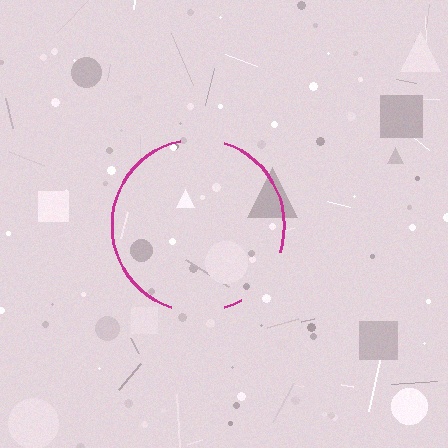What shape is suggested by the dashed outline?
The dashed outline suggests a circle.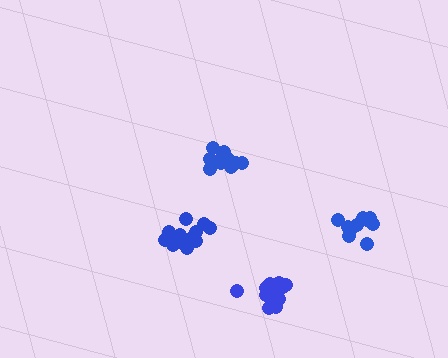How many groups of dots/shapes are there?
There are 4 groups.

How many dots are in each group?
Group 1: 10 dots, Group 2: 14 dots, Group 3: 10 dots, Group 4: 14 dots (48 total).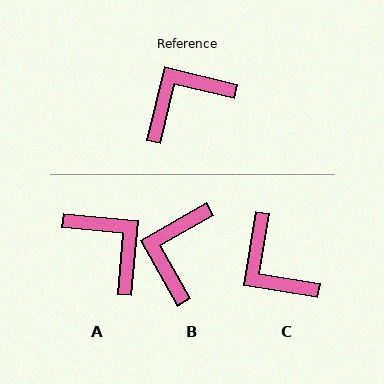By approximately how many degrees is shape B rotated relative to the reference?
Approximately 43 degrees counter-clockwise.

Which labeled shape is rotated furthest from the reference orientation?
C, about 94 degrees away.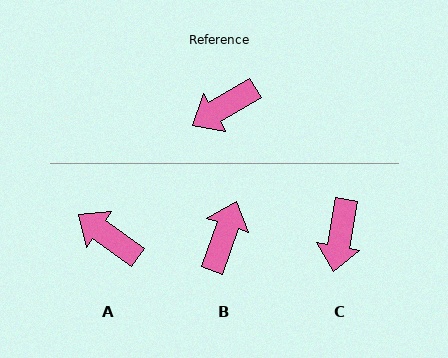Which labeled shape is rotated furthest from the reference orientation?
B, about 140 degrees away.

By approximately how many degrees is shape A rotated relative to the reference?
Approximately 67 degrees clockwise.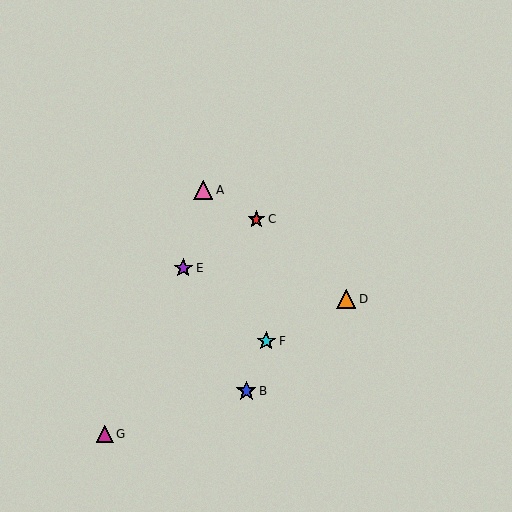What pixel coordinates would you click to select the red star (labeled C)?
Click at (256, 219) to select the red star C.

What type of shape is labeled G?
Shape G is a magenta triangle.